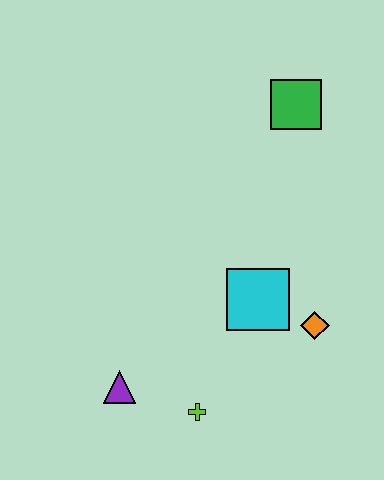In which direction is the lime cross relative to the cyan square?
The lime cross is below the cyan square.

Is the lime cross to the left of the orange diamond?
Yes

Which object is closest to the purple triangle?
The lime cross is closest to the purple triangle.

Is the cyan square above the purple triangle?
Yes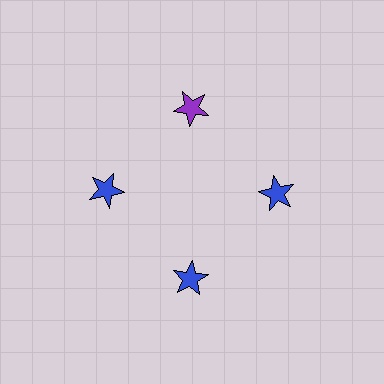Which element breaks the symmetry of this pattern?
The purple star at roughly the 12 o'clock position breaks the symmetry. All other shapes are blue stars.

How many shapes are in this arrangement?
There are 4 shapes arranged in a ring pattern.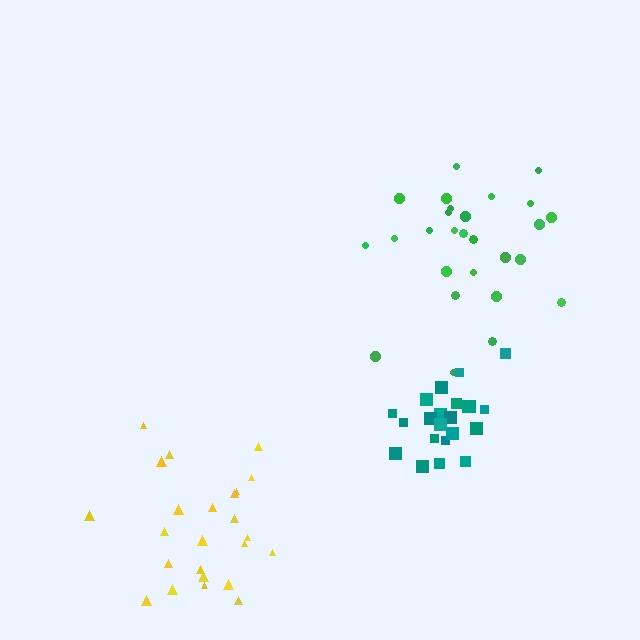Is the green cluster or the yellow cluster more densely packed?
Green.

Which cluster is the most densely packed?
Teal.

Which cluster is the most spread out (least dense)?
Yellow.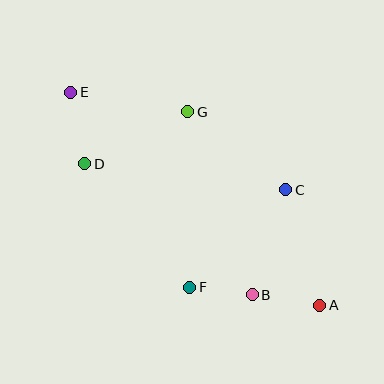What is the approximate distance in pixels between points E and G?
The distance between E and G is approximately 118 pixels.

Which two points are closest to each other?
Points B and F are closest to each other.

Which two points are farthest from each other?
Points A and E are farthest from each other.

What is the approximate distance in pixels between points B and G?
The distance between B and G is approximately 194 pixels.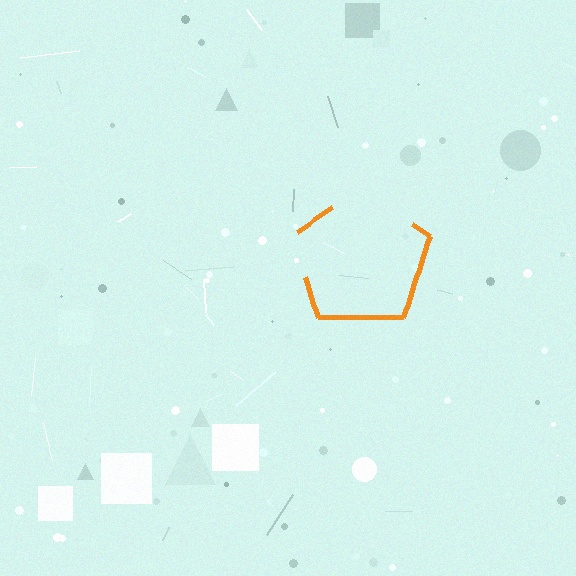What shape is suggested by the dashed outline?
The dashed outline suggests a pentagon.